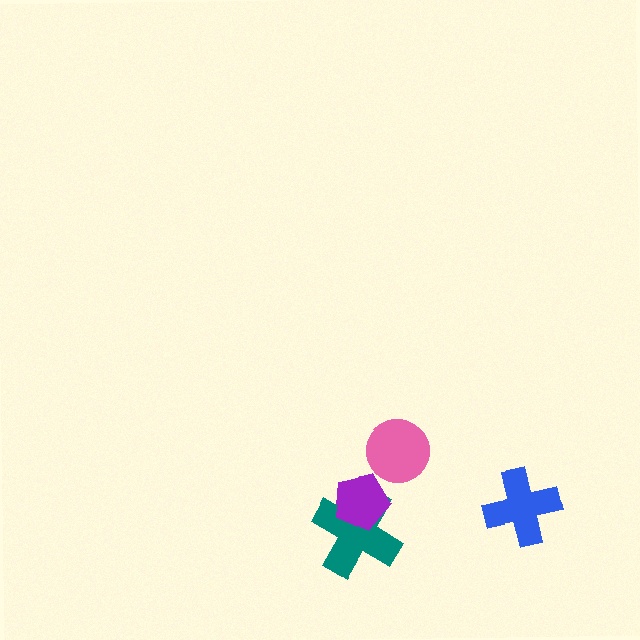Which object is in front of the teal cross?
The purple pentagon is in front of the teal cross.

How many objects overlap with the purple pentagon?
1 object overlaps with the purple pentagon.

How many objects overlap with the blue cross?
0 objects overlap with the blue cross.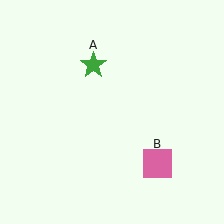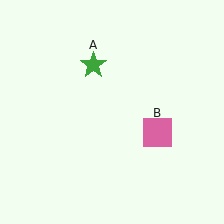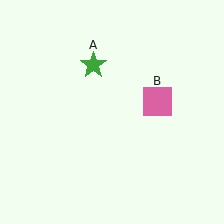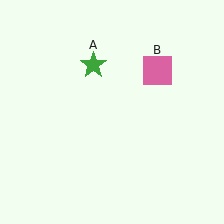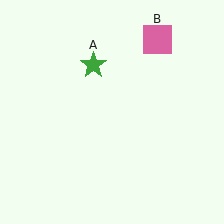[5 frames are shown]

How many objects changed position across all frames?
1 object changed position: pink square (object B).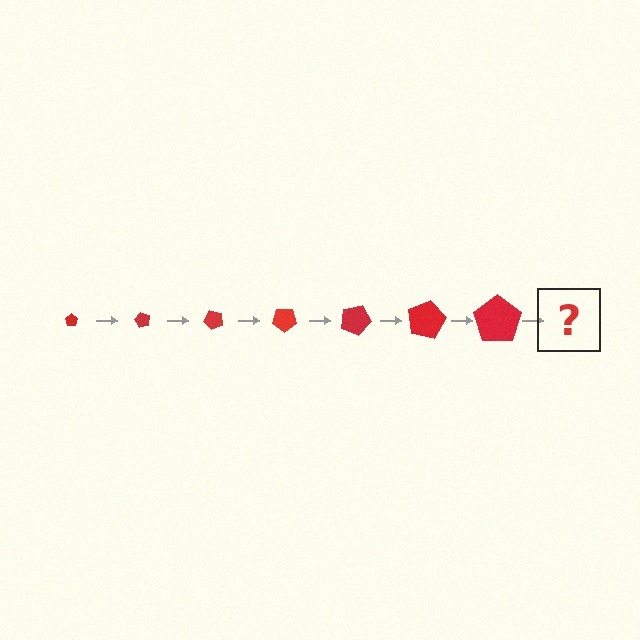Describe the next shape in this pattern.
It should be a pentagon, larger than the previous one and rotated 420 degrees from the start.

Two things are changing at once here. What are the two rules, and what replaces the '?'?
The two rules are that the pentagon grows larger each step and it rotates 60 degrees each step. The '?' should be a pentagon, larger than the previous one and rotated 420 degrees from the start.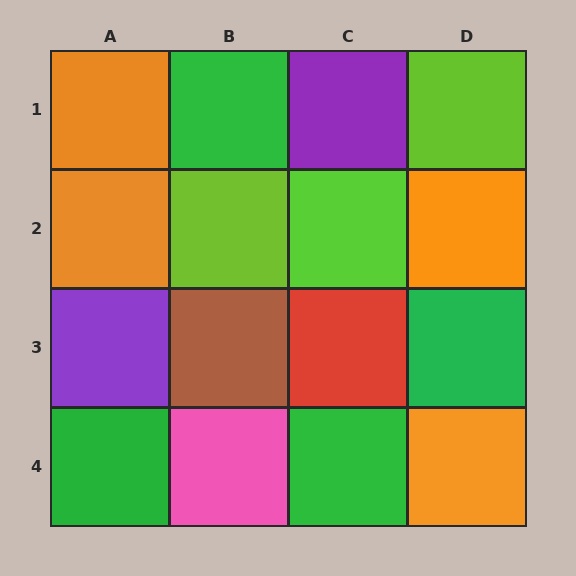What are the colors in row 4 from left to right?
Green, pink, green, orange.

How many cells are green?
4 cells are green.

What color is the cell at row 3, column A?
Purple.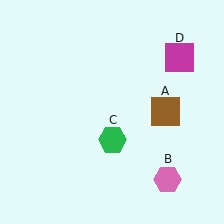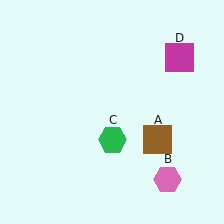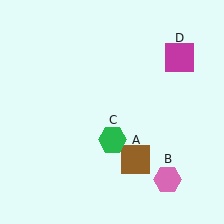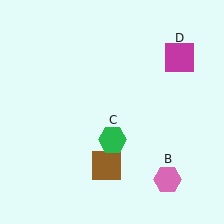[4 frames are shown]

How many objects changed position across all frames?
1 object changed position: brown square (object A).